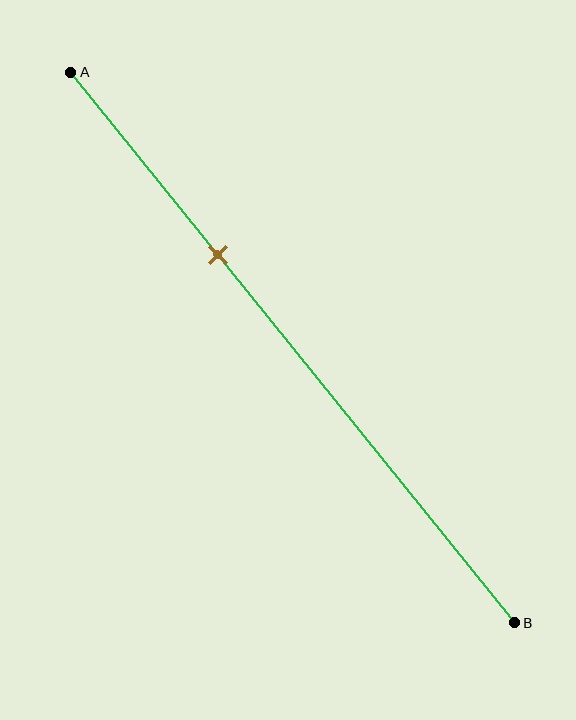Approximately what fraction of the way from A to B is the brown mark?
The brown mark is approximately 35% of the way from A to B.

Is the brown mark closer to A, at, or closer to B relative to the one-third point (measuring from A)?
The brown mark is approximately at the one-third point of segment AB.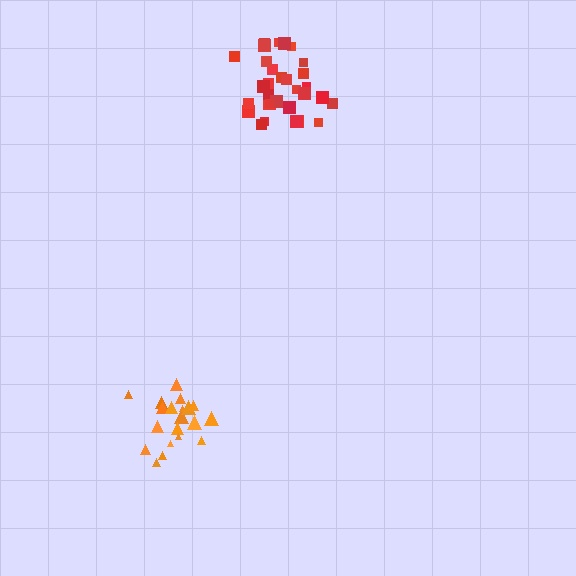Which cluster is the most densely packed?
Red.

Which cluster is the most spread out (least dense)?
Orange.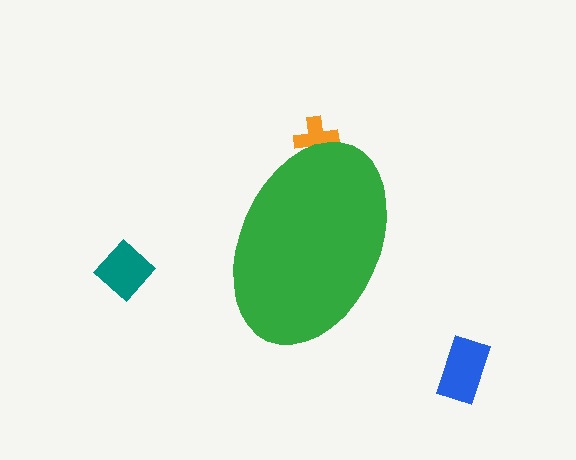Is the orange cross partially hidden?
Yes, the orange cross is partially hidden behind the green ellipse.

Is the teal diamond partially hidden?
No, the teal diamond is fully visible.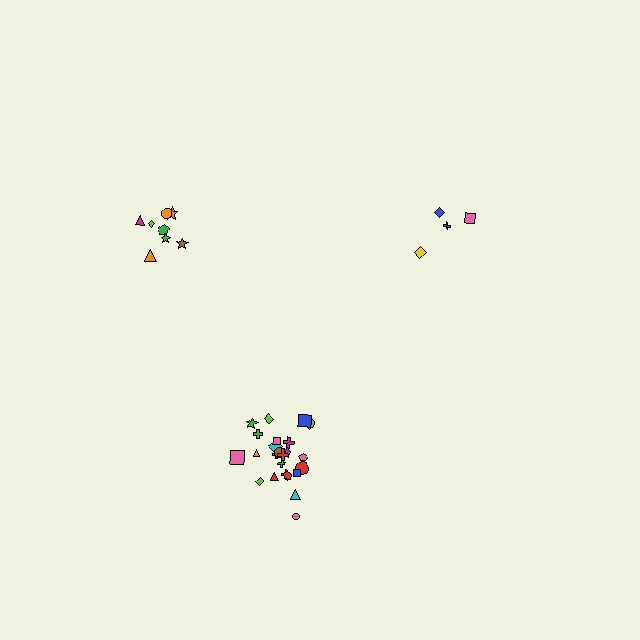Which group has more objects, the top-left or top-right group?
The top-left group.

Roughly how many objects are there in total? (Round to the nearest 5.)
Roughly 35 objects in total.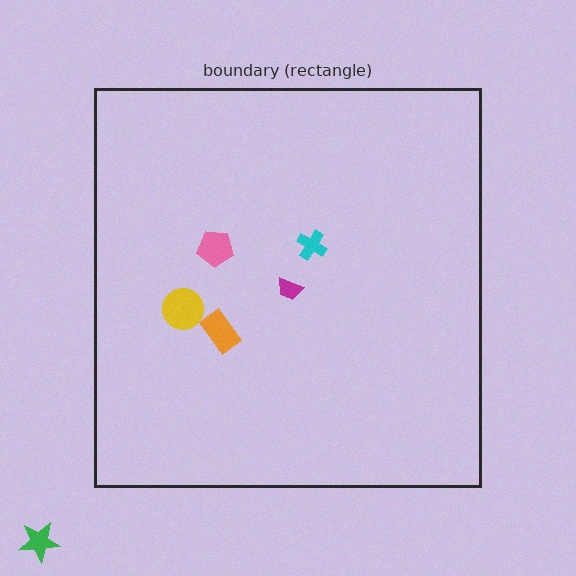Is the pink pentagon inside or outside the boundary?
Inside.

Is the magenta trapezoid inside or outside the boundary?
Inside.